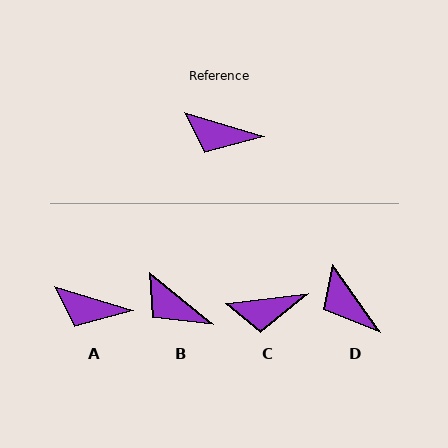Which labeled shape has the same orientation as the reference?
A.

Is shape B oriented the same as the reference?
No, it is off by about 22 degrees.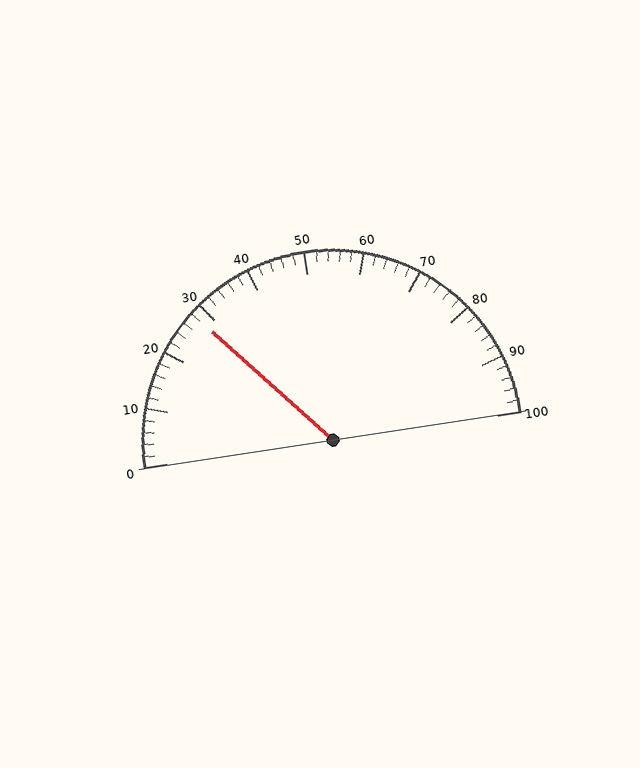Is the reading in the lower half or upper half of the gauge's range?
The reading is in the lower half of the range (0 to 100).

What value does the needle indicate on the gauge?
The needle indicates approximately 28.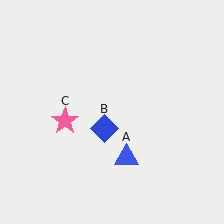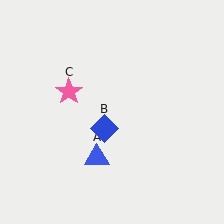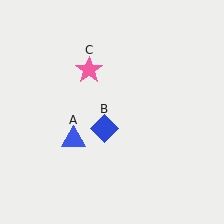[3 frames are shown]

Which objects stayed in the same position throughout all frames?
Blue diamond (object B) remained stationary.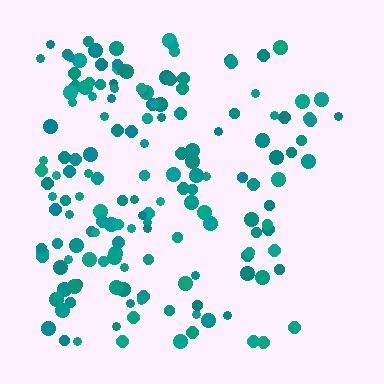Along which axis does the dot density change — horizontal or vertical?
Horizontal.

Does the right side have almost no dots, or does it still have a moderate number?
Still a moderate number, just noticeably fewer than the left.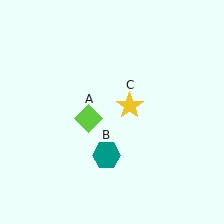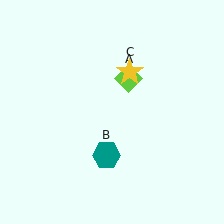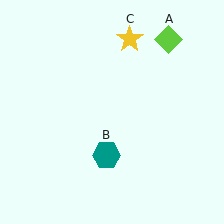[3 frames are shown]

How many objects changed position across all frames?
2 objects changed position: lime diamond (object A), yellow star (object C).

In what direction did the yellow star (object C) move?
The yellow star (object C) moved up.